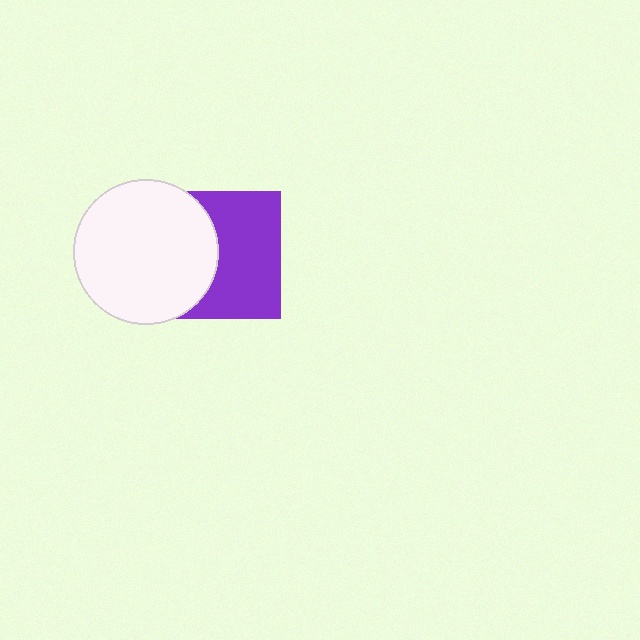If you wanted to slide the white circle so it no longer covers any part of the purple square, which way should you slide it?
Slide it left — that is the most direct way to separate the two shapes.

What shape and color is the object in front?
The object in front is a white circle.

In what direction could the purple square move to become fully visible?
The purple square could move right. That would shift it out from behind the white circle entirely.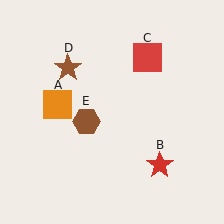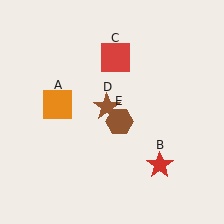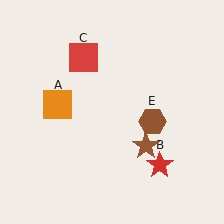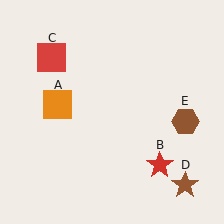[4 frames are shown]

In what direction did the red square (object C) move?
The red square (object C) moved left.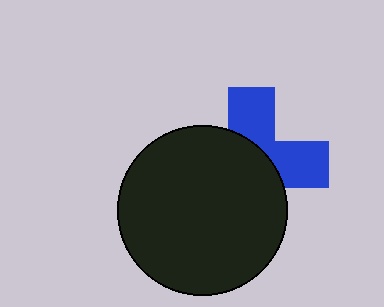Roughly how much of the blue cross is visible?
A small part of it is visible (roughly 41%).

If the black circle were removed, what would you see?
You would see the complete blue cross.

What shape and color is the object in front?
The object in front is a black circle.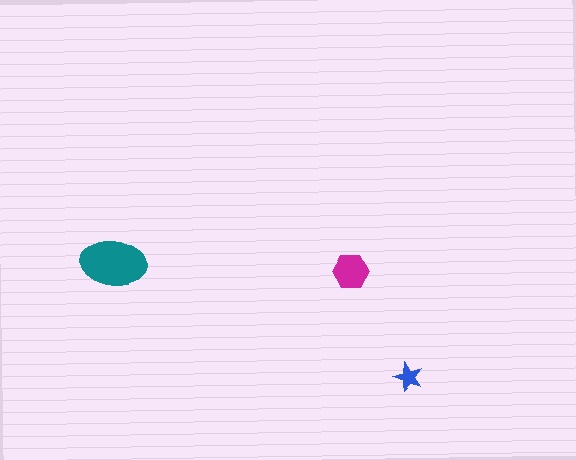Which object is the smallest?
The blue star.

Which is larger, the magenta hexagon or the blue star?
The magenta hexagon.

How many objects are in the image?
There are 3 objects in the image.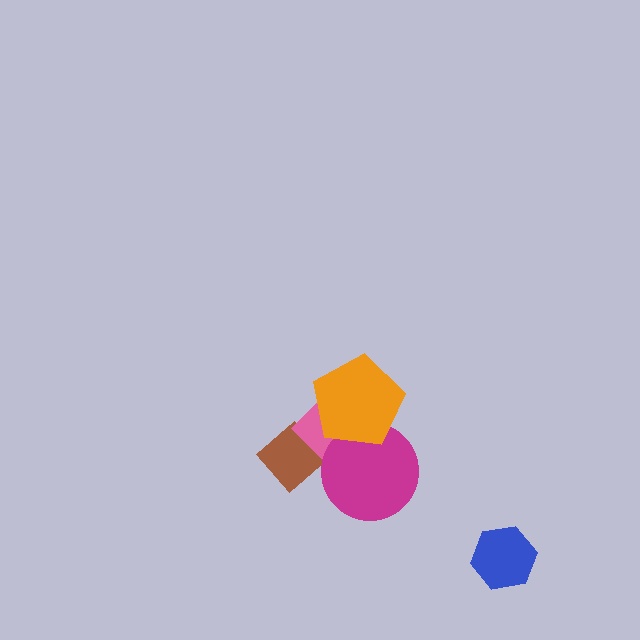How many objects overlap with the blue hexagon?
0 objects overlap with the blue hexagon.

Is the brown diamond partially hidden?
Yes, it is partially covered by another shape.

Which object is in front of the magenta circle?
The orange pentagon is in front of the magenta circle.